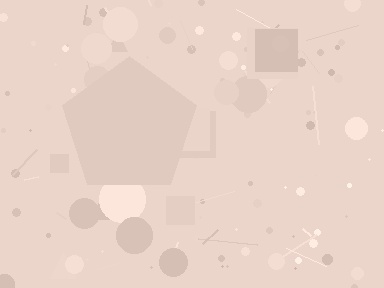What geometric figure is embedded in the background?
A pentagon is embedded in the background.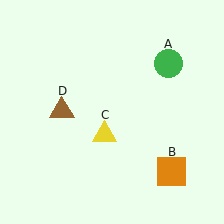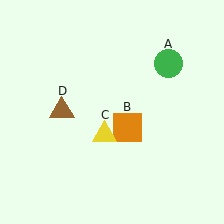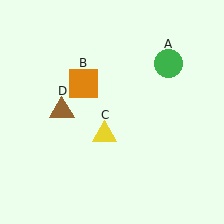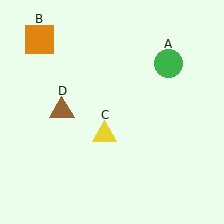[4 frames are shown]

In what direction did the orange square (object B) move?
The orange square (object B) moved up and to the left.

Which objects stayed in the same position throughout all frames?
Green circle (object A) and yellow triangle (object C) and brown triangle (object D) remained stationary.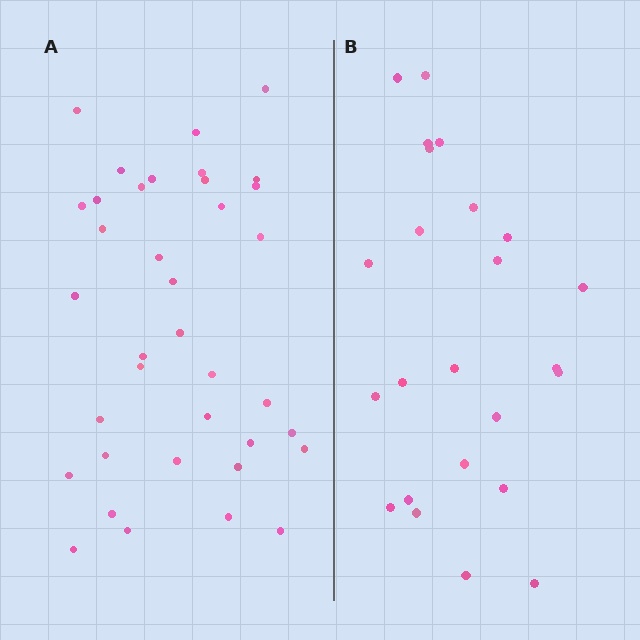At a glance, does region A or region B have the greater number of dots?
Region A (the left region) has more dots.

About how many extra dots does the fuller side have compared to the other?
Region A has approximately 15 more dots than region B.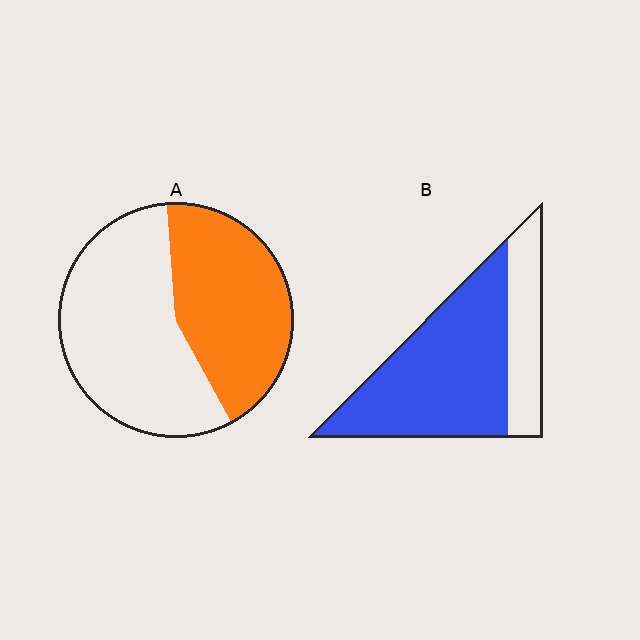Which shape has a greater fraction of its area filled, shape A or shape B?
Shape B.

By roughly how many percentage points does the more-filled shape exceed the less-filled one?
By roughly 30 percentage points (B over A).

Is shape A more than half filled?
No.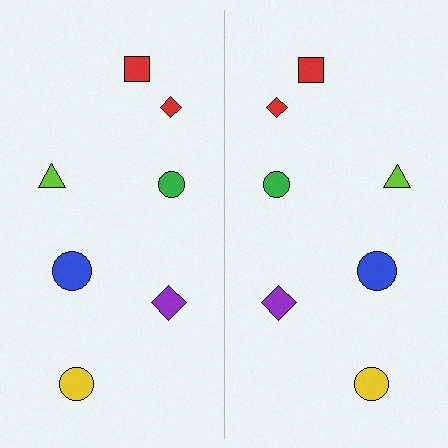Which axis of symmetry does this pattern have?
The pattern has a vertical axis of symmetry running through the center of the image.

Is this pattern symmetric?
Yes, this pattern has bilateral (reflection) symmetry.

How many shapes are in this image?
There are 14 shapes in this image.